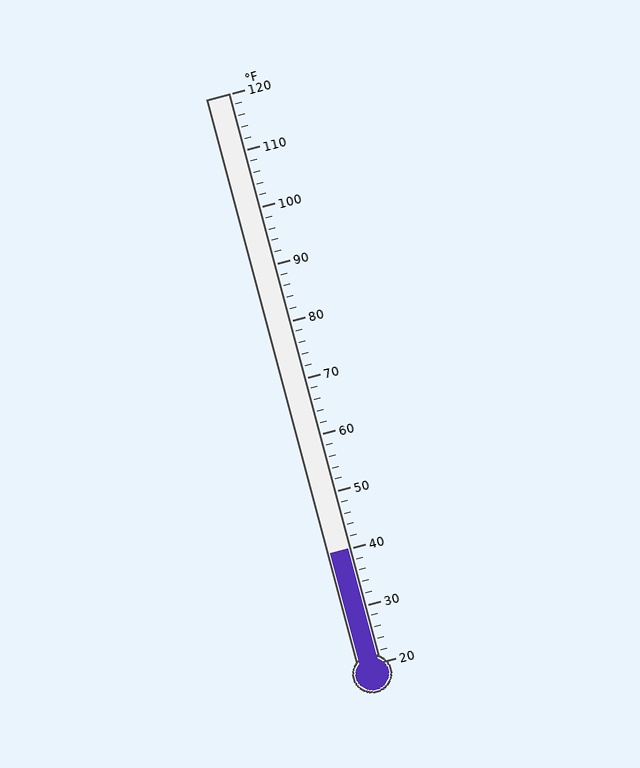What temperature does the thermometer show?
The thermometer shows approximately 40°F.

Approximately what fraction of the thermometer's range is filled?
The thermometer is filled to approximately 20% of its range.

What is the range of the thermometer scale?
The thermometer scale ranges from 20°F to 120°F.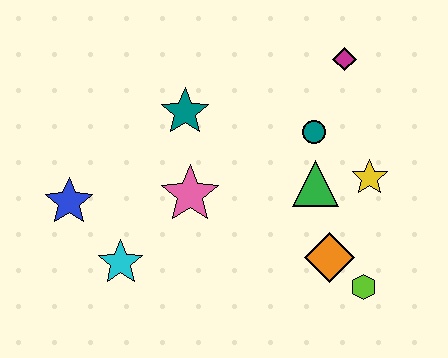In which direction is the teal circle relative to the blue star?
The teal circle is to the right of the blue star.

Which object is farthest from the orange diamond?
The blue star is farthest from the orange diamond.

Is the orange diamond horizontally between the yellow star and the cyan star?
Yes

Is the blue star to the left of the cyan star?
Yes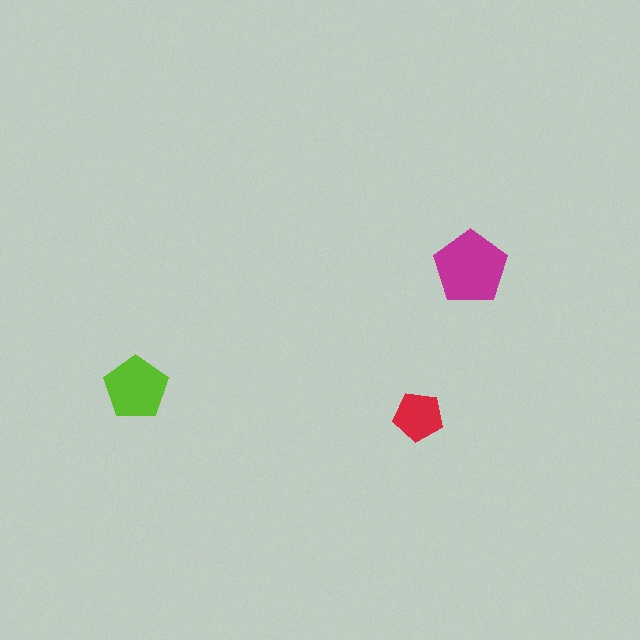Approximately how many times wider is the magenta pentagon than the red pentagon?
About 1.5 times wider.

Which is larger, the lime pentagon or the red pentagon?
The lime one.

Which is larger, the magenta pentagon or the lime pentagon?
The magenta one.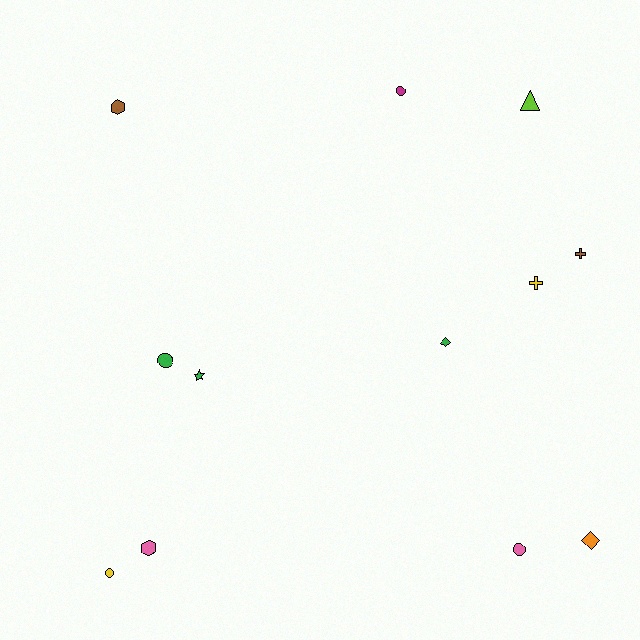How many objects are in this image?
There are 12 objects.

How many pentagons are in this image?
There are no pentagons.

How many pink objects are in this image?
There are 2 pink objects.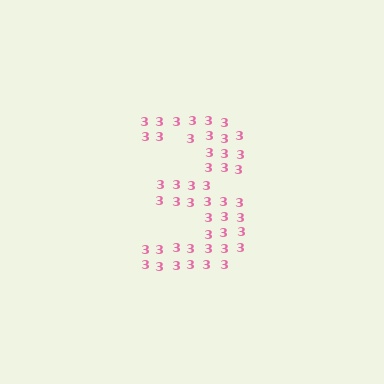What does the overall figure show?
The overall figure shows the digit 3.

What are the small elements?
The small elements are digit 3's.